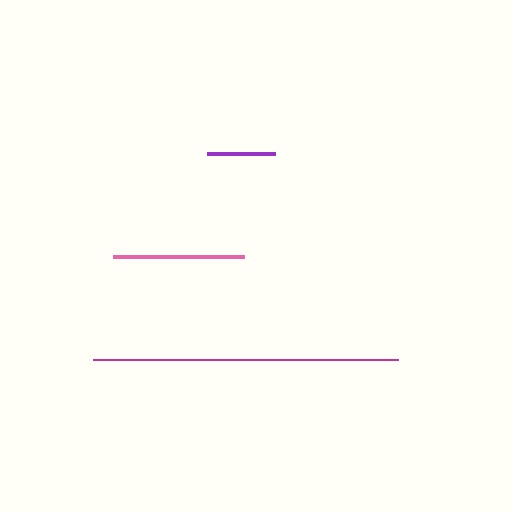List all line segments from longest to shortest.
From longest to shortest: magenta, pink, purple.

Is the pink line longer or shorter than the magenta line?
The magenta line is longer than the pink line.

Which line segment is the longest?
The magenta line is the longest at approximately 304 pixels.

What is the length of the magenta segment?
The magenta segment is approximately 304 pixels long.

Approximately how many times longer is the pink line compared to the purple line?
The pink line is approximately 1.9 times the length of the purple line.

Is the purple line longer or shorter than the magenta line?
The magenta line is longer than the purple line.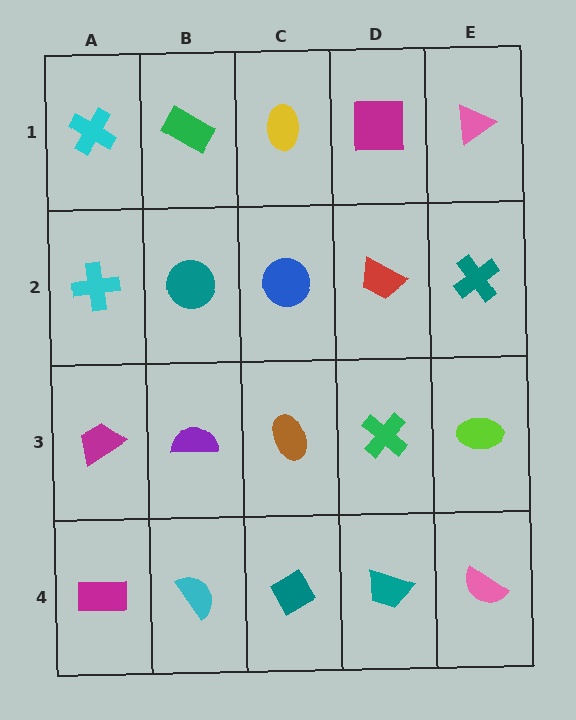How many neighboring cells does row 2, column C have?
4.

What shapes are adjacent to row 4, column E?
A lime ellipse (row 3, column E), a teal trapezoid (row 4, column D).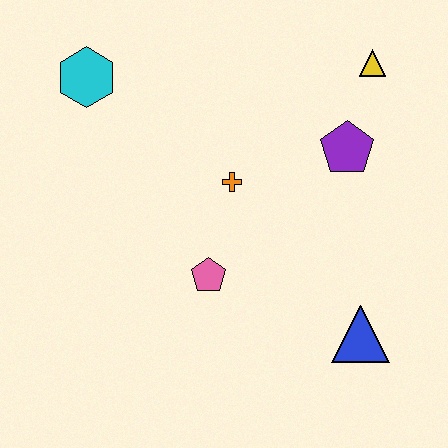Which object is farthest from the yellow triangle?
The cyan hexagon is farthest from the yellow triangle.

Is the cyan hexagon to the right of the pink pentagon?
No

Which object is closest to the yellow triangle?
The purple pentagon is closest to the yellow triangle.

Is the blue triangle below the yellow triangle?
Yes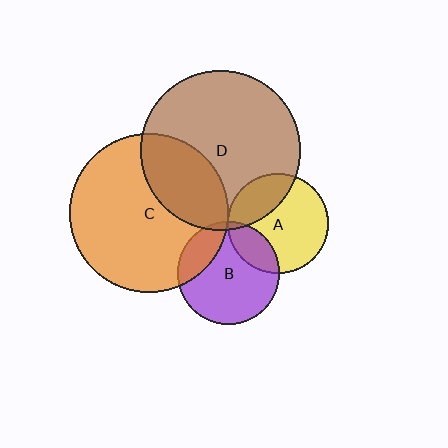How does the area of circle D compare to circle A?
Approximately 2.5 times.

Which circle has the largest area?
Circle D (brown).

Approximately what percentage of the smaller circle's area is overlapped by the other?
Approximately 30%.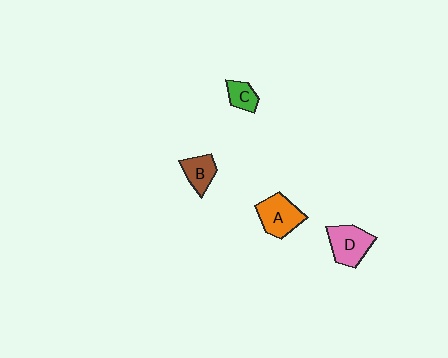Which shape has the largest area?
Shape D (pink).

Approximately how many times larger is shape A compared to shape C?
Approximately 1.8 times.